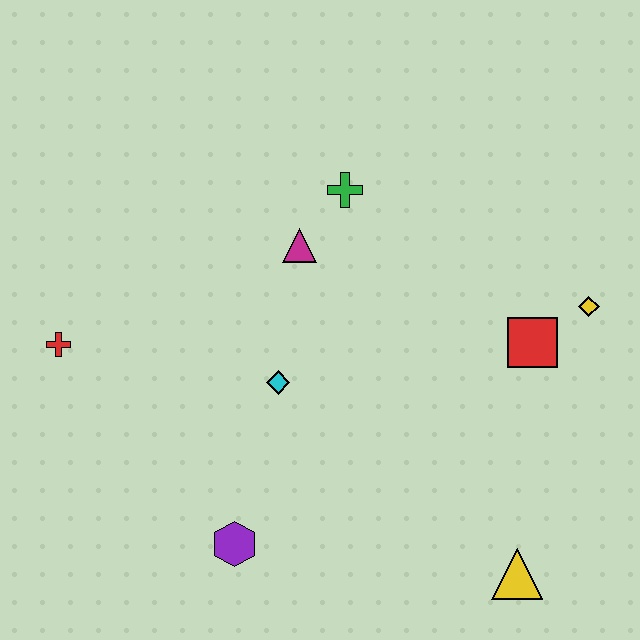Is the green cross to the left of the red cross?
No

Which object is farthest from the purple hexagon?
The yellow diamond is farthest from the purple hexagon.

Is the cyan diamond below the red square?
Yes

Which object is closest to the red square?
The yellow diamond is closest to the red square.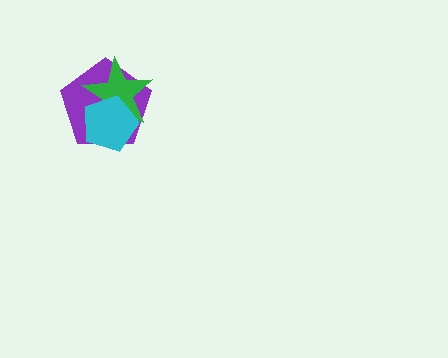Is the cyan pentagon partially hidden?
No, no other shape covers it.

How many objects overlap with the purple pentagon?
2 objects overlap with the purple pentagon.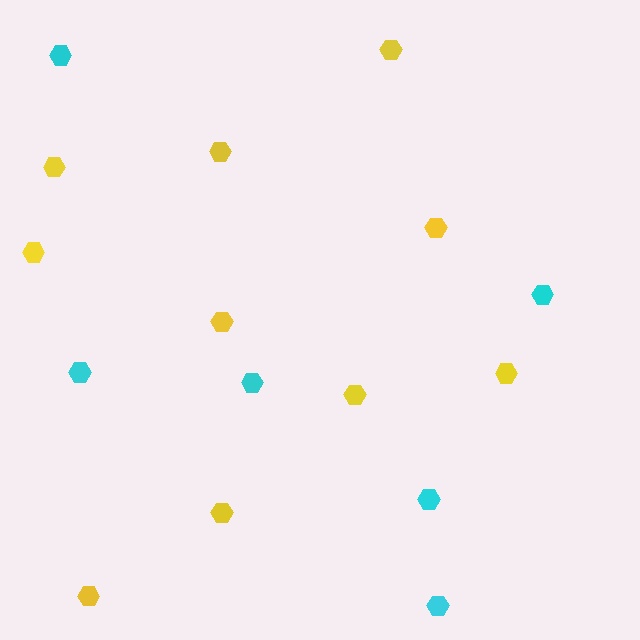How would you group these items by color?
There are 2 groups: one group of yellow hexagons (10) and one group of cyan hexagons (6).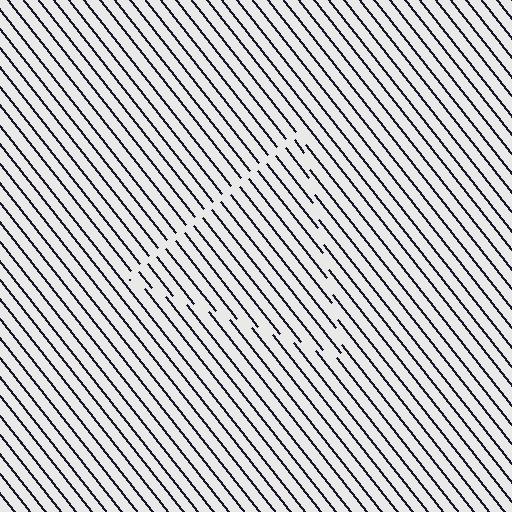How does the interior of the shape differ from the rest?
The interior of the shape contains the same grating, shifted by half a period — the contour is defined by the phase discontinuity where line-ends from the inner and outer gratings abut.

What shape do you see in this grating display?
An illusory triangle. The interior of the shape contains the same grating, shifted by half a period — the contour is defined by the phase discontinuity where line-ends from the inner and outer gratings abut.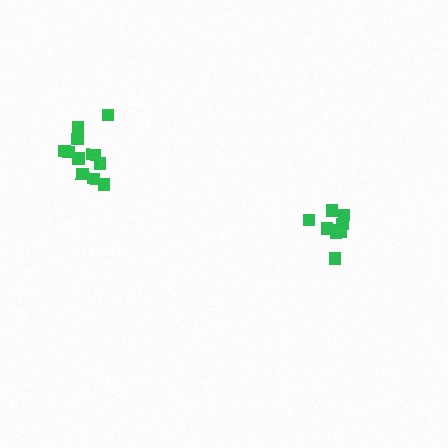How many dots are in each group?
Group 1: 9 dots, Group 2: 12 dots (21 total).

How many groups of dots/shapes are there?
There are 2 groups.